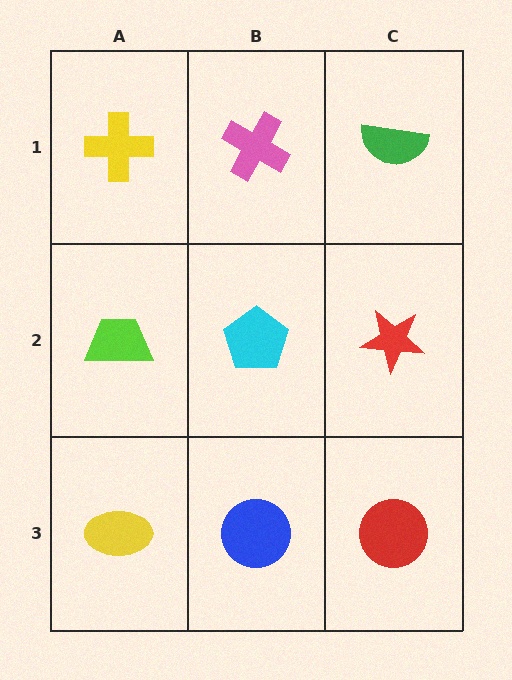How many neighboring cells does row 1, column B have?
3.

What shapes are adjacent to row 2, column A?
A yellow cross (row 1, column A), a yellow ellipse (row 3, column A), a cyan pentagon (row 2, column B).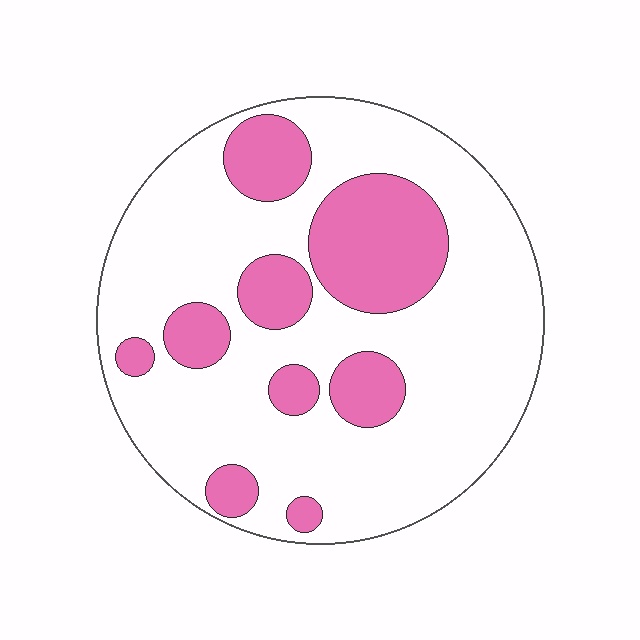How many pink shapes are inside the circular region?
9.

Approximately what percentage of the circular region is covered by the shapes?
Approximately 25%.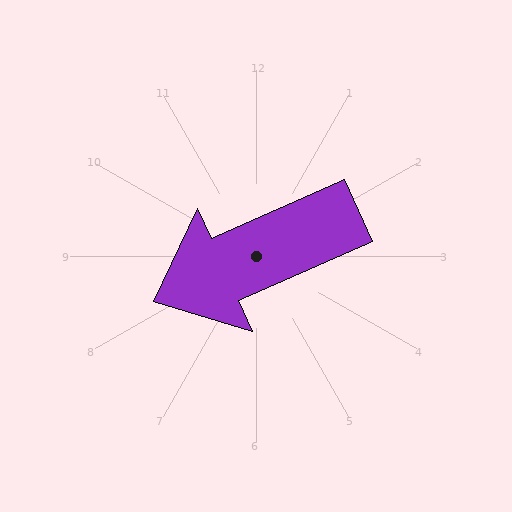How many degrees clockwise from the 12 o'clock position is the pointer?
Approximately 246 degrees.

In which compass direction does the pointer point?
Southwest.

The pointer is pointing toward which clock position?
Roughly 8 o'clock.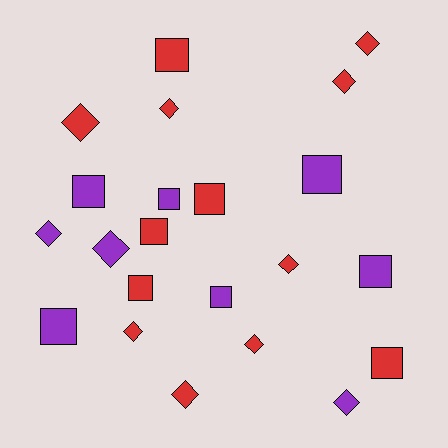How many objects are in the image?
There are 22 objects.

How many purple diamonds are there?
There are 3 purple diamonds.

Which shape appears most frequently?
Diamond, with 11 objects.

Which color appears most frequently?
Red, with 13 objects.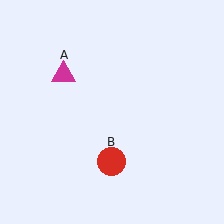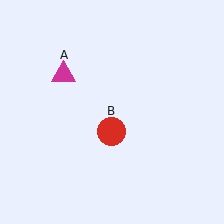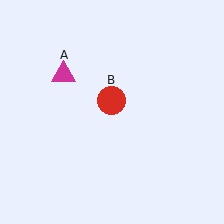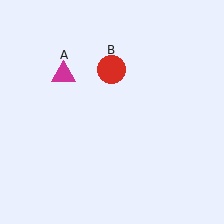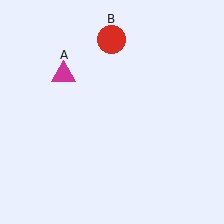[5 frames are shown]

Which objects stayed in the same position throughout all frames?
Magenta triangle (object A) remained stationary.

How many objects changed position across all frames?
1 object changed position: red circle (object B).